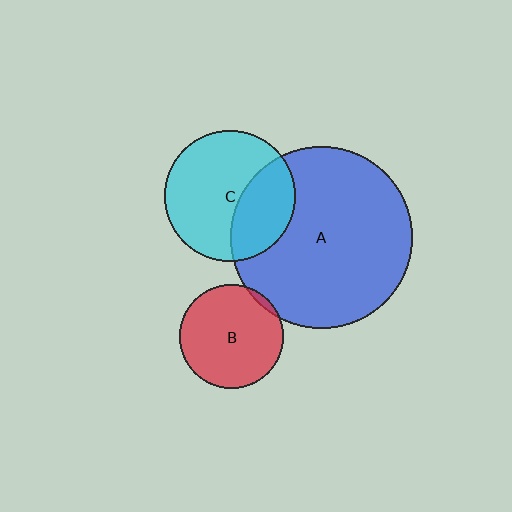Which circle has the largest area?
Circle A (blue).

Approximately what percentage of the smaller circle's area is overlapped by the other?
Approximately 5%.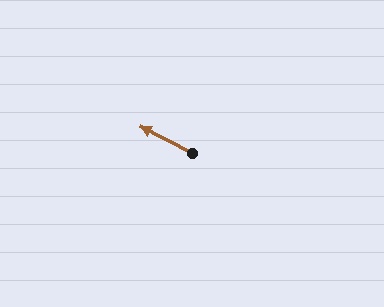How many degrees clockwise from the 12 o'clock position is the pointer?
Approximately 298 degrees.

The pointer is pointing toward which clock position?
Roughly 10 o'clock.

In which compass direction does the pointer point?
Northwest.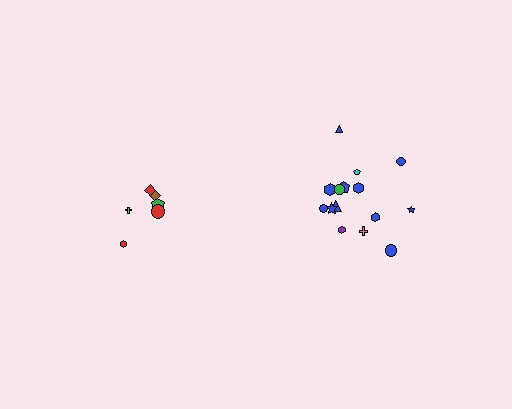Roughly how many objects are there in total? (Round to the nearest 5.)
Roughly 20 objects in total.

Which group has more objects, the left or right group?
The right group.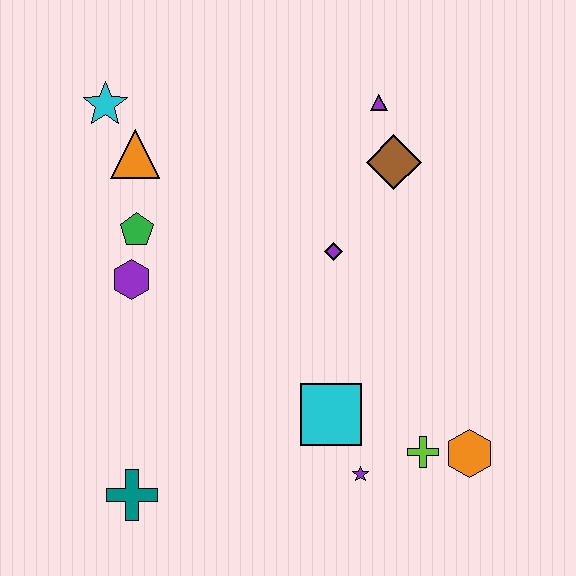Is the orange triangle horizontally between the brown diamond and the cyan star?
Yes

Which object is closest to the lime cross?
The orange hexagon is closest to the lime cross.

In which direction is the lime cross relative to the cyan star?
The lime cross is below the cyan star.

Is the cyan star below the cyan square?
No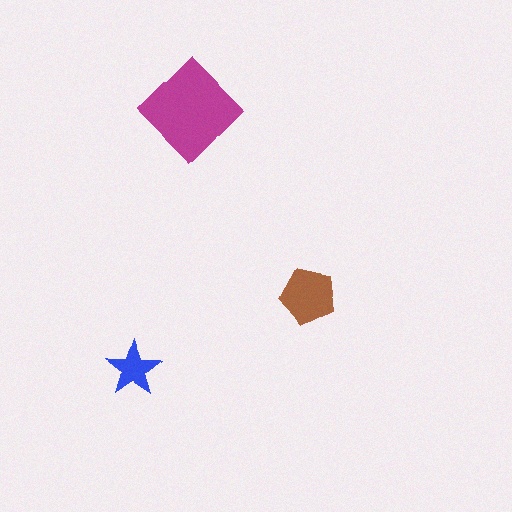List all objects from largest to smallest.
The magenta diamond, the brown pentagon, the blue star.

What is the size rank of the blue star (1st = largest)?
3rd.